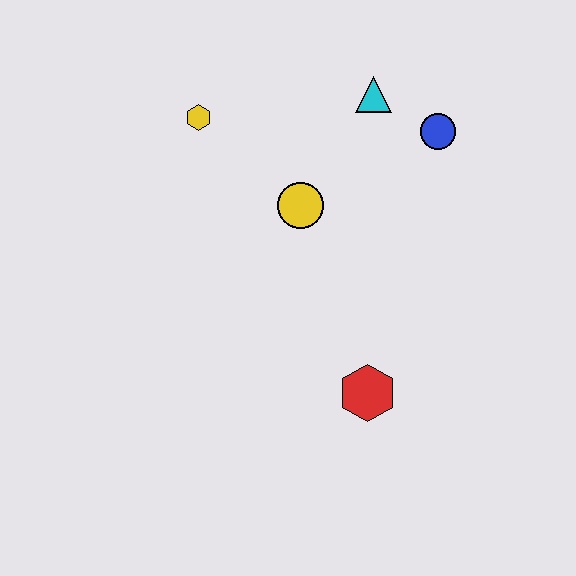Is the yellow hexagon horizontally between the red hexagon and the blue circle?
No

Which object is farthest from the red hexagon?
The yellow hexagon is farthest from the red hexagon.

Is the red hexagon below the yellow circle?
Yes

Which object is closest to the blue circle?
The cyan triangle is closest to the blue circle.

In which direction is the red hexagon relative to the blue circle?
The red hexagon is below the blue circle.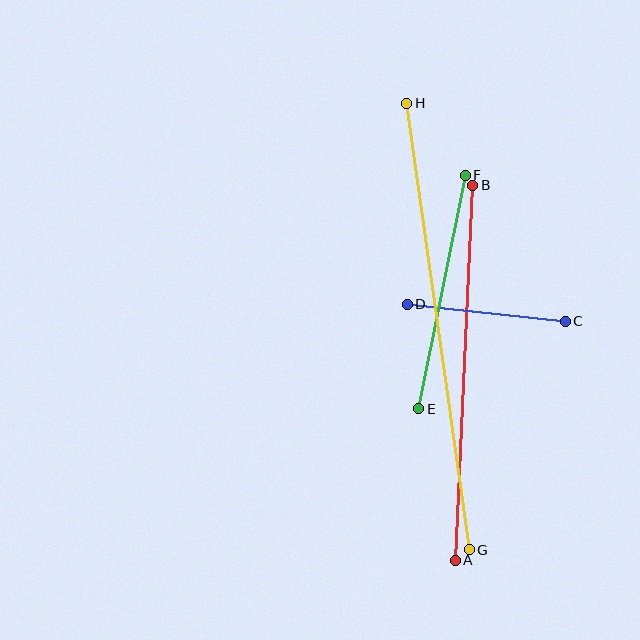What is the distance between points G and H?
The distance is approximately 451 pixels.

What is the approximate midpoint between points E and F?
The midpoint is at approximately (442, 292) pixels.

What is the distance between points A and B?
The distance is approximately 375 pixels.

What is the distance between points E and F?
The distance is approximately 238 pixels.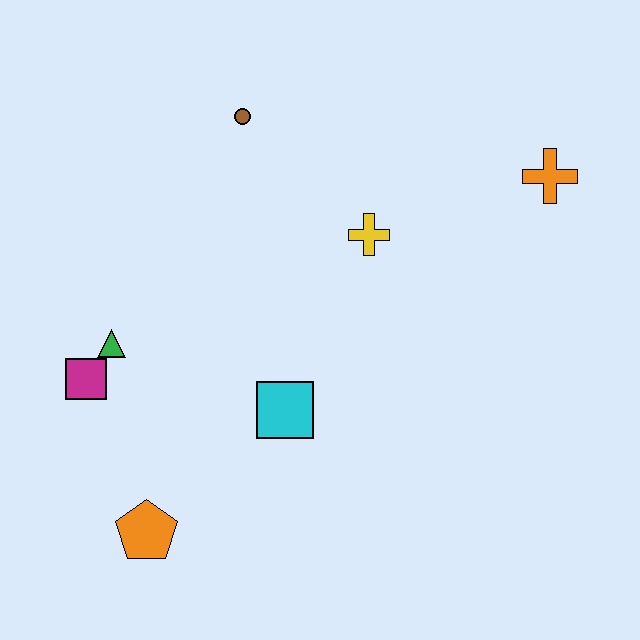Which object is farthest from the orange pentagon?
The orange cross is farthest from the orange pentagon.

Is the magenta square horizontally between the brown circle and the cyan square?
No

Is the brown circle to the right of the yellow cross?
No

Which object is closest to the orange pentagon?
The magenta square is closest to the orange pentagon.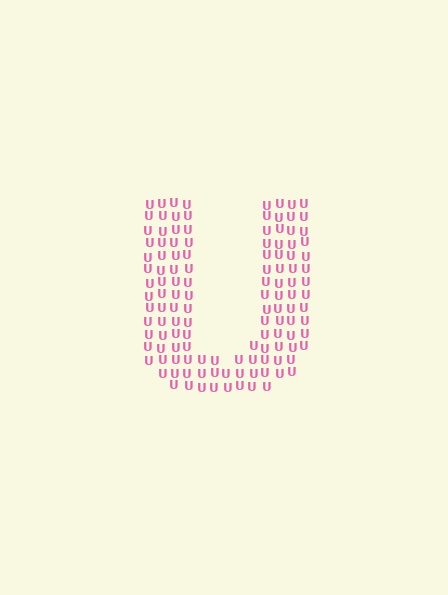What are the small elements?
The small elements are letter U's.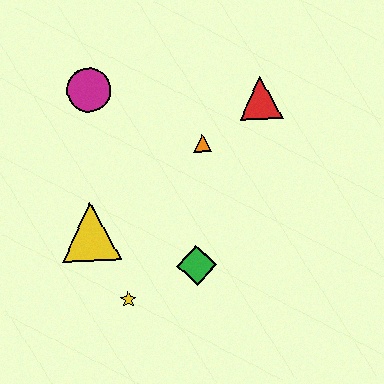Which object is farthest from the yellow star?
The red triangle is farthest from the yellow star.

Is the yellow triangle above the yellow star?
Yes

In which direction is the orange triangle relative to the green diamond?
The orange triangle is above the green diamond.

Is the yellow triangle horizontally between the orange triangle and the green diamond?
No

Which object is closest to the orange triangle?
The red triangle is closest to the orange triangle.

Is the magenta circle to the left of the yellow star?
Yes